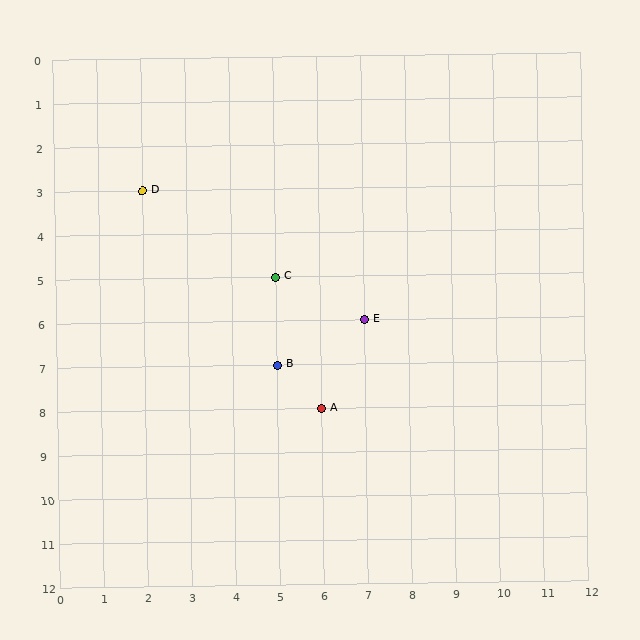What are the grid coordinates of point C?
Point C is at grid coordinates (5, 5).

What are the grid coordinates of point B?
Point B is at grid coordinates (5, 7).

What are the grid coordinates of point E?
Point E is at grid coordinates (7, 6).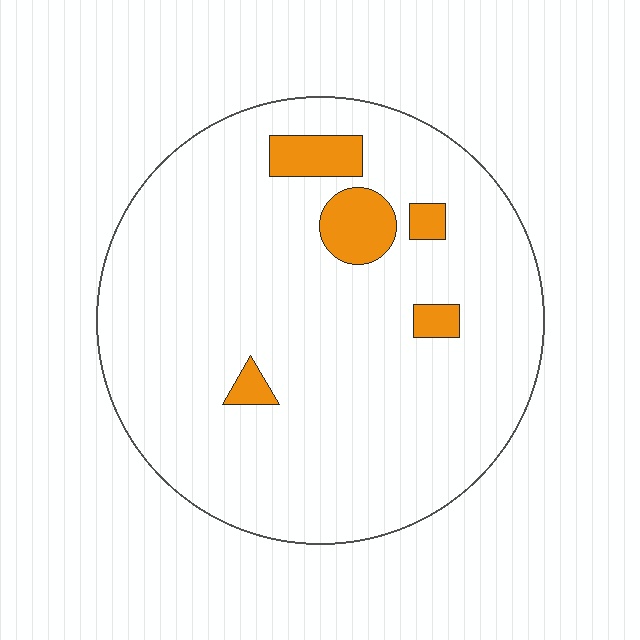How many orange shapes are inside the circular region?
5.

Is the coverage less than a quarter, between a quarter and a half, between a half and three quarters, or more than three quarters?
Less than a quarter.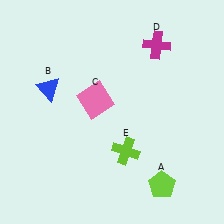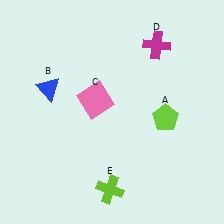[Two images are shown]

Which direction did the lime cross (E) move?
The lime cross (E) moved down.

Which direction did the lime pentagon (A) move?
The lime pentagon (A) moved up.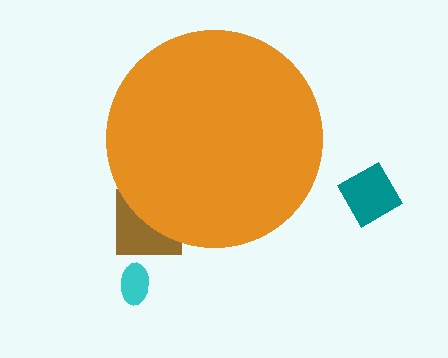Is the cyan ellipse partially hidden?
No, the cyan ellipse is fully visible.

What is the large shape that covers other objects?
An orange circle.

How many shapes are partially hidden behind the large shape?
1 shape is partially hidden.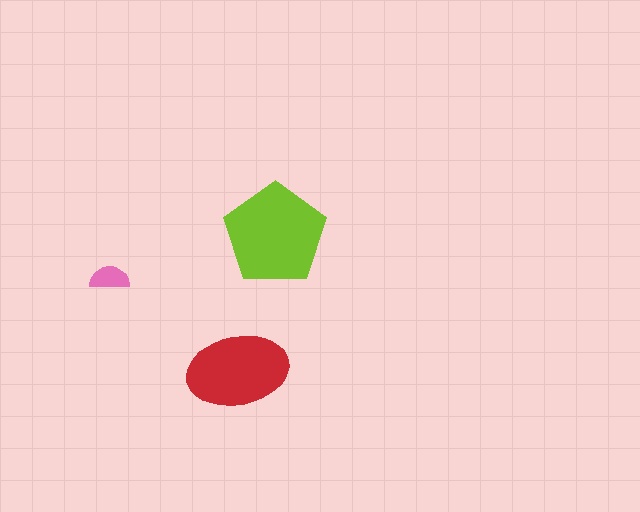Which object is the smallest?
The pink semicircle.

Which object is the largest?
The lime pentagon.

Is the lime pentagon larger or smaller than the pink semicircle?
Larger.